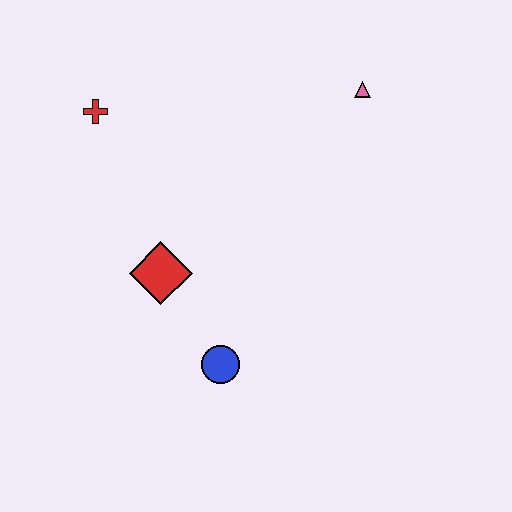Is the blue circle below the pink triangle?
Yes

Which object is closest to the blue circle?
The red diamond is closest to the blue circle.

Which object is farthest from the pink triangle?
The blue circle is farthest from the pink triangle.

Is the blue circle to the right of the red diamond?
Yes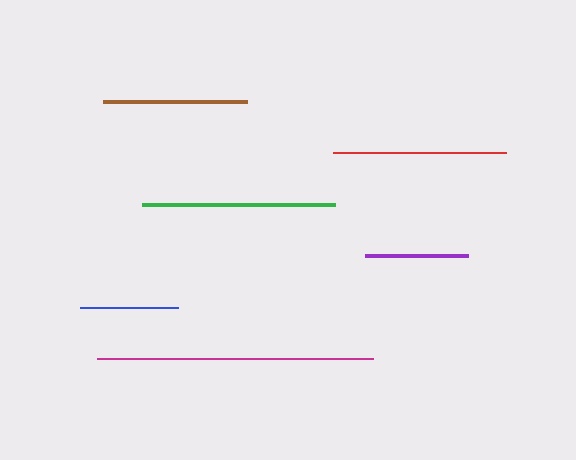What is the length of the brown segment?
The brown segment is approximately 144 pixels long.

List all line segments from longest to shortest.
From longest to shortest: magenta, green, red, brown, purple, blue.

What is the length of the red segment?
The red segment is approximately 173 pixels long.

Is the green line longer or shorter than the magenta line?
The magenta line is longer than the green line.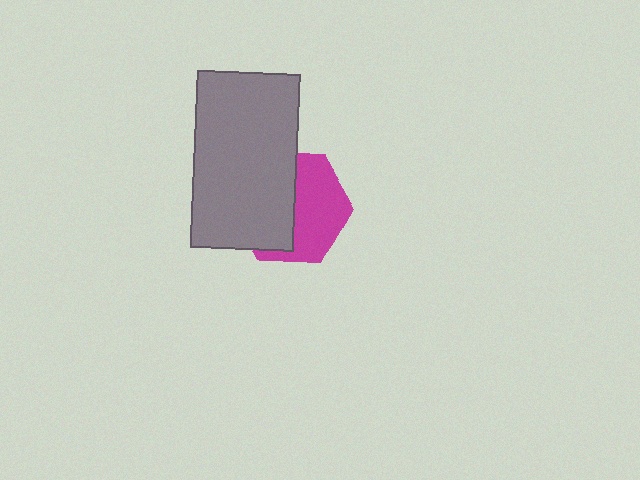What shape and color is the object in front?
The object in front is a gray rectangle.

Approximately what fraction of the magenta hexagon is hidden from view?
Roughly 50% of the magenta hexagon is hidden behind the gray rectangle.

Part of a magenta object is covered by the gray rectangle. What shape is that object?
It is a hexagon.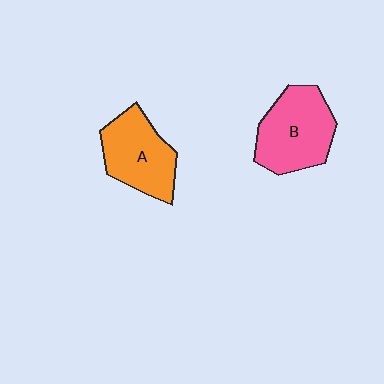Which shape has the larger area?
Shape B (pink).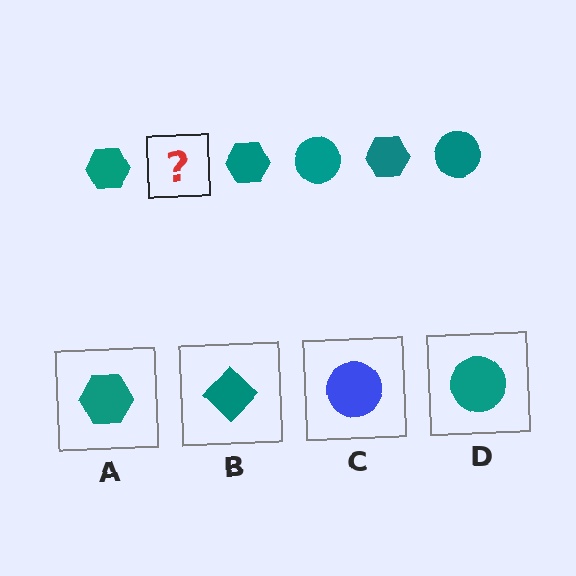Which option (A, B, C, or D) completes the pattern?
D.